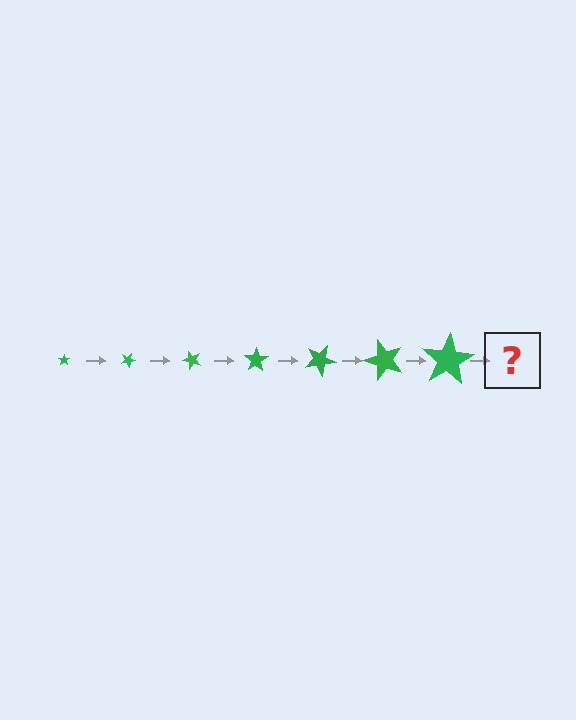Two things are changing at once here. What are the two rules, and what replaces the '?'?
The two rules are that the star grows larger each step and it rotates 25 degrees each step. The '?' should be a star, larger than the previous one and rotated 175 degrees from the start.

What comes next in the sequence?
The next element should be a star, larger than the previous one and rotated 175 degrees from the start.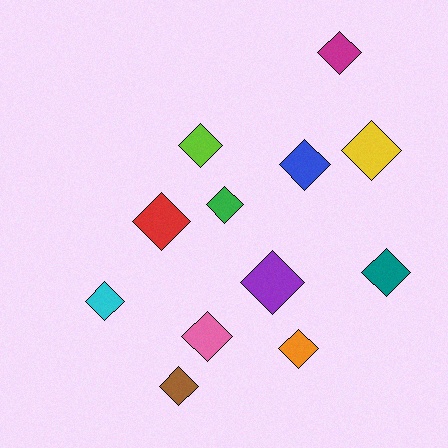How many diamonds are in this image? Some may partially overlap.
There are 12 diamonds.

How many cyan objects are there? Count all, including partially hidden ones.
There is 1 cyan object.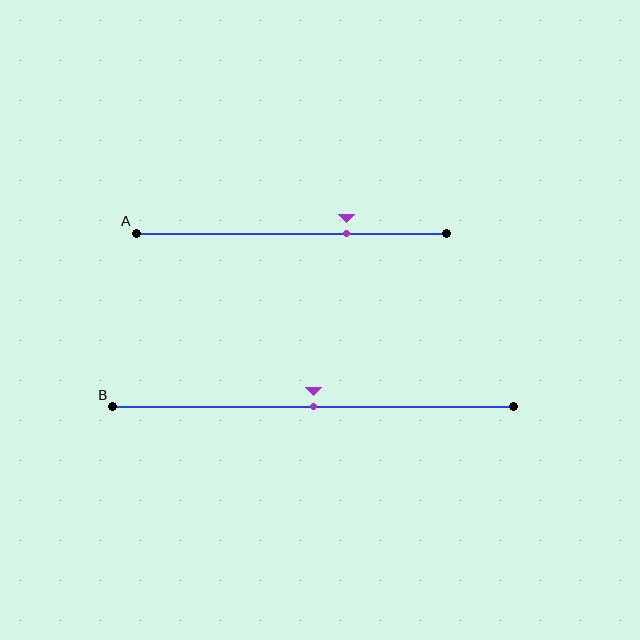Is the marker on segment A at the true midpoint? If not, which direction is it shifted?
No, the marker on segment A is shifted to the right by about 18% of the segment length.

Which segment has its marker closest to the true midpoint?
Segment B has its marker closest to the true midpoint.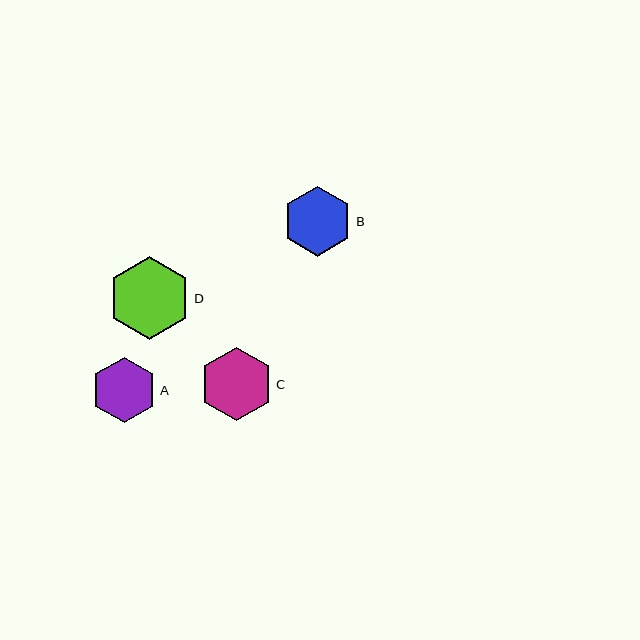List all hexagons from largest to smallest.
From largest to smallest: D, C, B, A.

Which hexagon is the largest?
Hexagon D is the largest with a size of approximately 83 pixels.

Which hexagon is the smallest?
Hexagon A is the smallest with a size of approximately 65 pixels.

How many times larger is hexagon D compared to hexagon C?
Hexagon D is approximately 1.1 times the size of hexagon C.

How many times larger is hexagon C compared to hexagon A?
Hexagon C is approximately 1.1 times the size of hexagon A.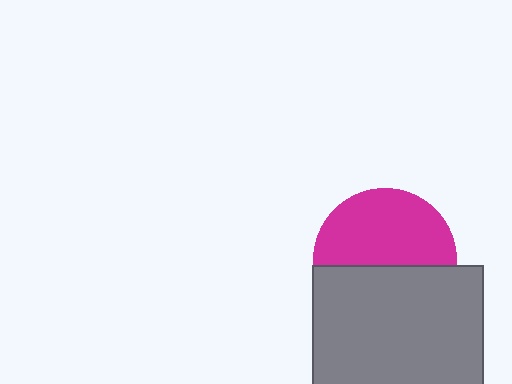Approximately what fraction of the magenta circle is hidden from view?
Roughly 46% of the magenta circle is hidden behind the gray square.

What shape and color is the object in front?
The object in front is a gray square.